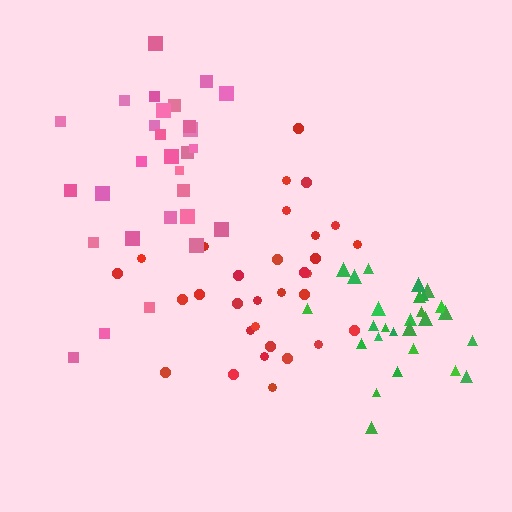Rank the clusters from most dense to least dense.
green, red, pink.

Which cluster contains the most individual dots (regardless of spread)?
Red (31).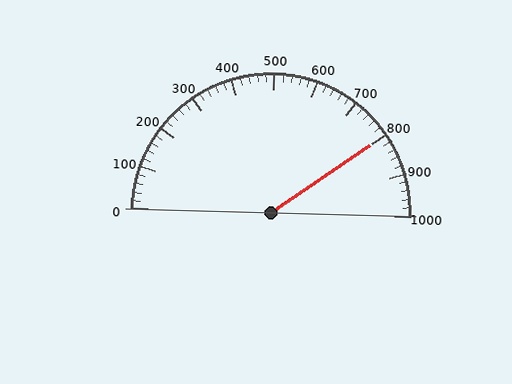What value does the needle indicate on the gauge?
The needle indicates approximately 800.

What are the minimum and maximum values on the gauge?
The gauge ranges from 0 to 1000.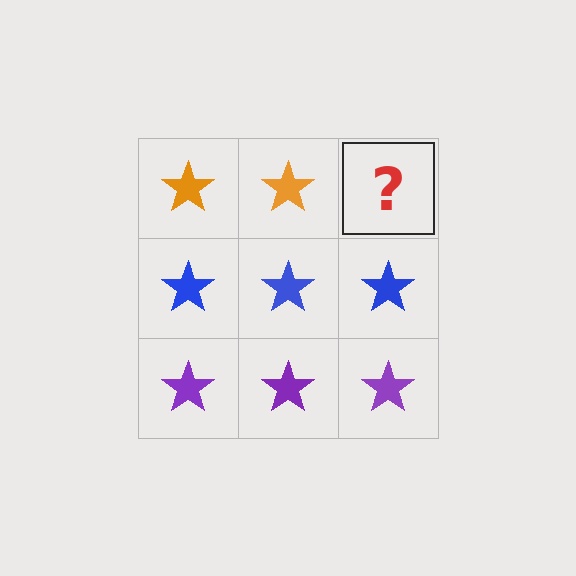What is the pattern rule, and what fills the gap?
The rule is that each row has a consistent color. The gap should be filled with an orange star.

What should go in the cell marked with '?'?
The missing cell should contain an orange star.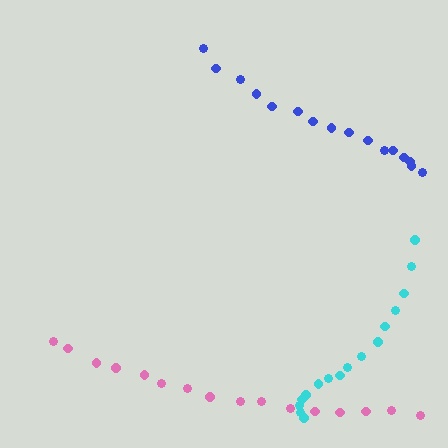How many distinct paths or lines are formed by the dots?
There are 3 distinct paths.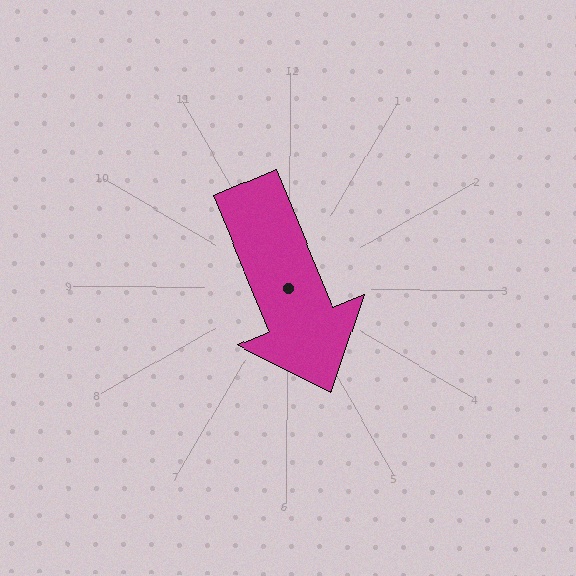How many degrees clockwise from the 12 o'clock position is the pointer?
Approximately 157 degrees.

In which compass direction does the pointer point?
Southeast.